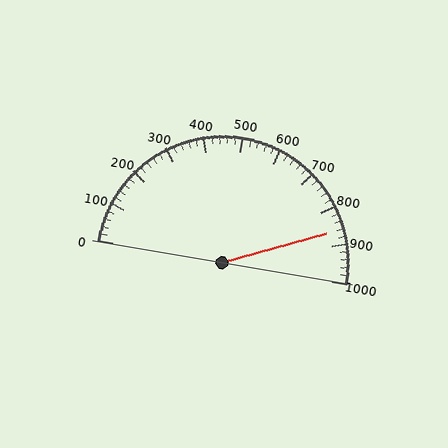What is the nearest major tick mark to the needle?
The nearest major tick mark is 900.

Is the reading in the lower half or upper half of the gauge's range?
The reading is in the upper half of the range (0 to 1000).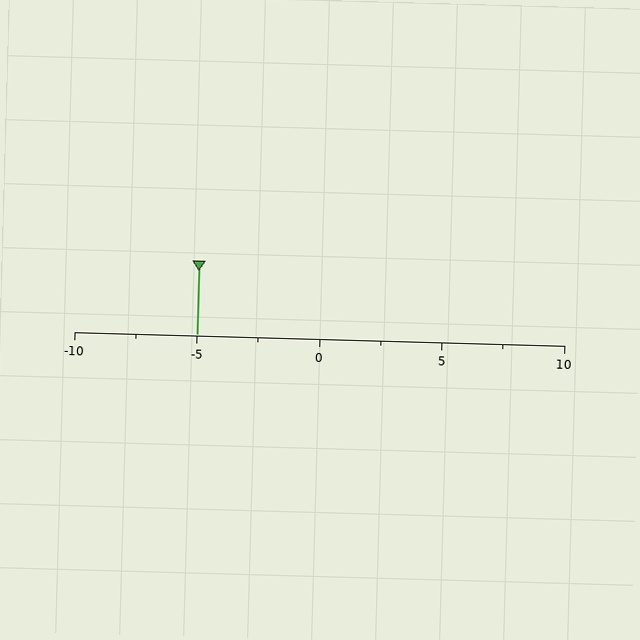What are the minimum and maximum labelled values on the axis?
The axis runs from -10 to 10.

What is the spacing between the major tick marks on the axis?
The major ticks are spaced 5 apart.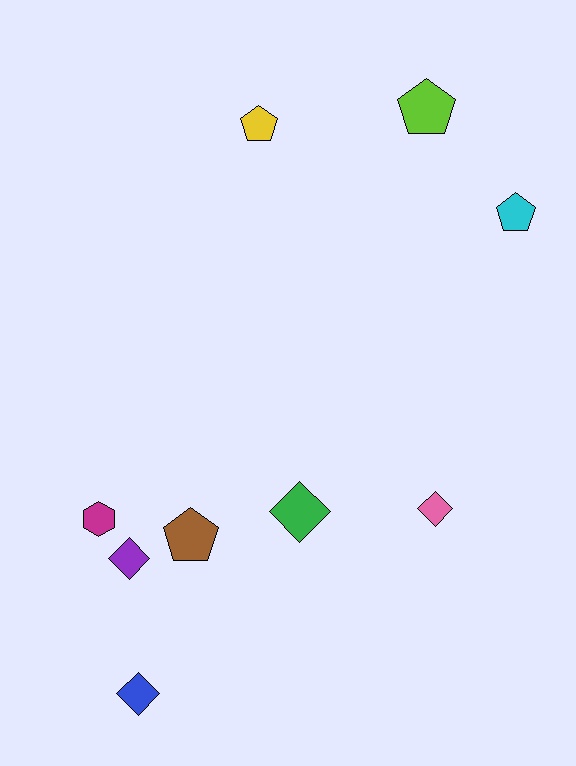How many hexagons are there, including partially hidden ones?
There is 1 hexagon.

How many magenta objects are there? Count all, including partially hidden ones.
There is 1 magenta object.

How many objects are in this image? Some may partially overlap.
There are 9 objects.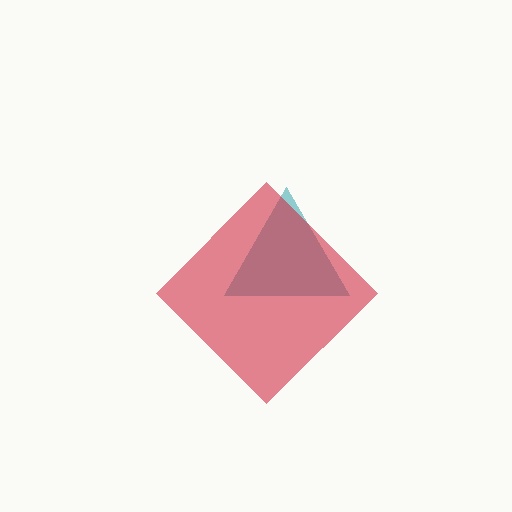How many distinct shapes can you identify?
There are 2 distinct shapes: a teal triangle, a red diamond.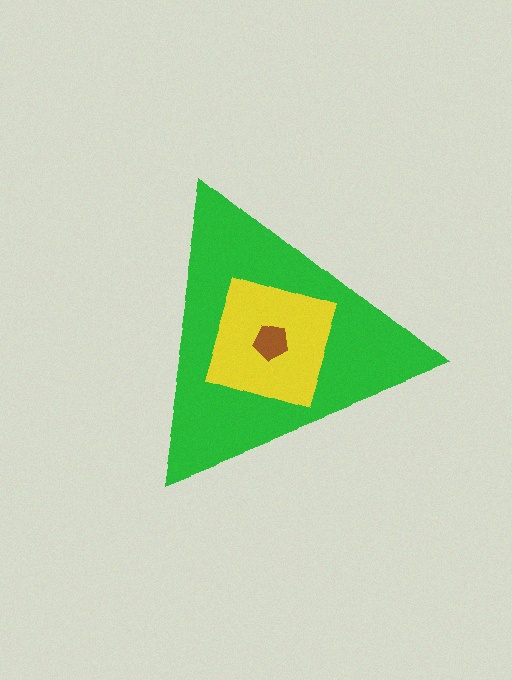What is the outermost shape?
The green triangle.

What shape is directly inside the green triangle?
The yellow diamond.